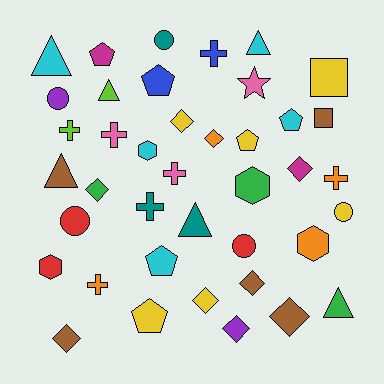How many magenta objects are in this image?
There are 2 magenta objects.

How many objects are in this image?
There are 40 objects.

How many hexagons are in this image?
There are 4 hexagons.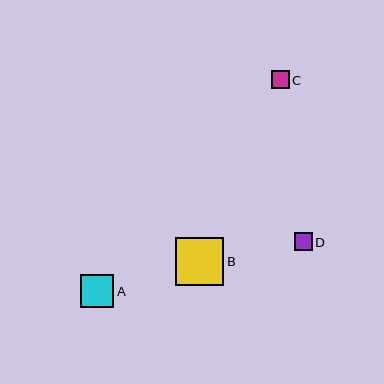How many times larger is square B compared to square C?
Square B is approximately 2.7 times the size of square C.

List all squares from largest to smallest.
From largest to smallest: B, A, C, D.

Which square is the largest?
Square B is the largest with a size of approximately 48 pixels.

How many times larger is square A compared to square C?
Square A is approximately 1.8 times the size of square C.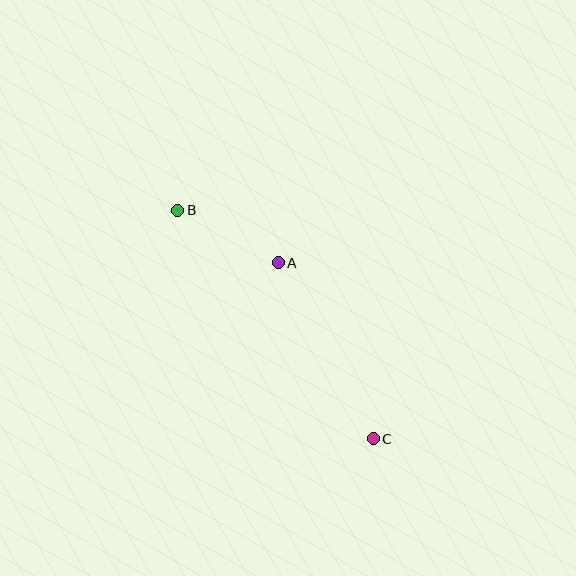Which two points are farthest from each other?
Points B and C are farthest from each other.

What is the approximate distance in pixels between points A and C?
The distance between A and C is approximately 200 pixels.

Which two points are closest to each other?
Points A and B are closest to each other.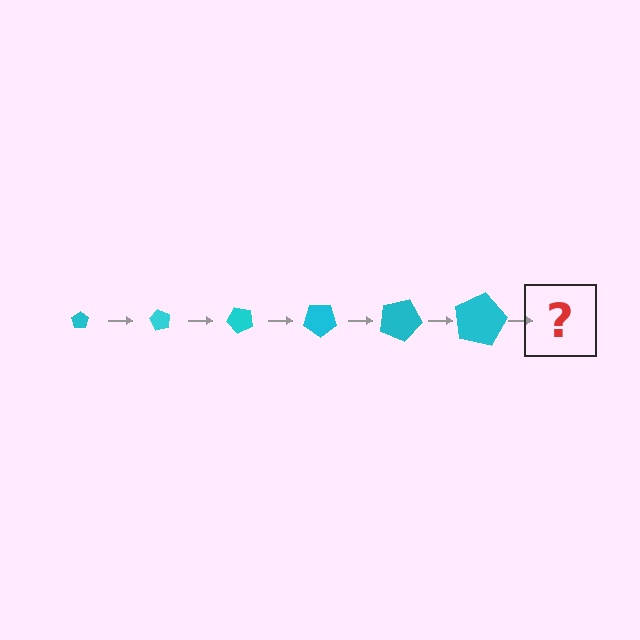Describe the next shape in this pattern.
It should be a pentagon, larger than the previous one and rotated 360 degrees from the start.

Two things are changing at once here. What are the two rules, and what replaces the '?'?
The two rules are that the pentagon grows larger each step and it rotates 60 degrees each step. The '?' should be a pentagon, larger than the previous one and rotated 360 degrees from the start.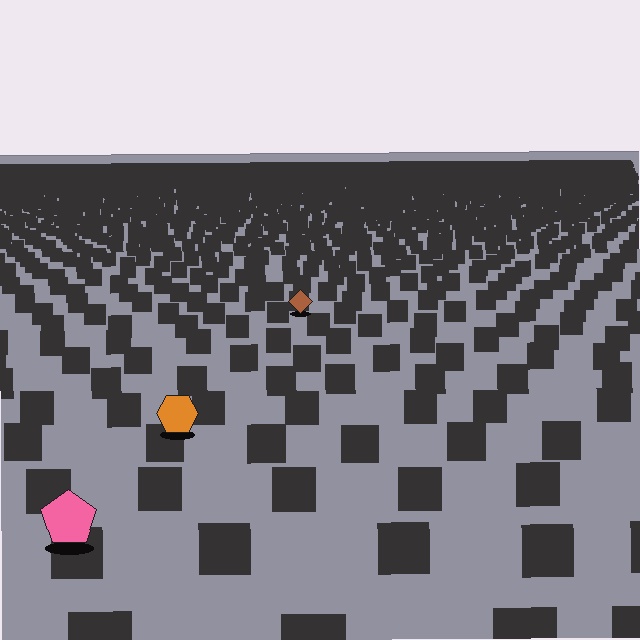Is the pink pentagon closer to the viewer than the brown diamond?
Yes. The pink pentagon is closer — you can tell from the texture gradient: the ground texture is coarser near it.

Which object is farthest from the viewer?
The brown diamond is farthest from the viewer. It appears smaller and the ground texture around it is denser.